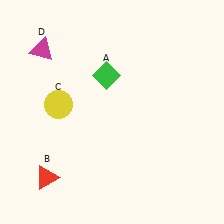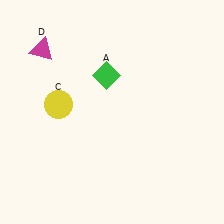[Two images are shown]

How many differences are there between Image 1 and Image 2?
There is 1 difference between the two images.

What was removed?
The red triangle (B) was removed in Image 2.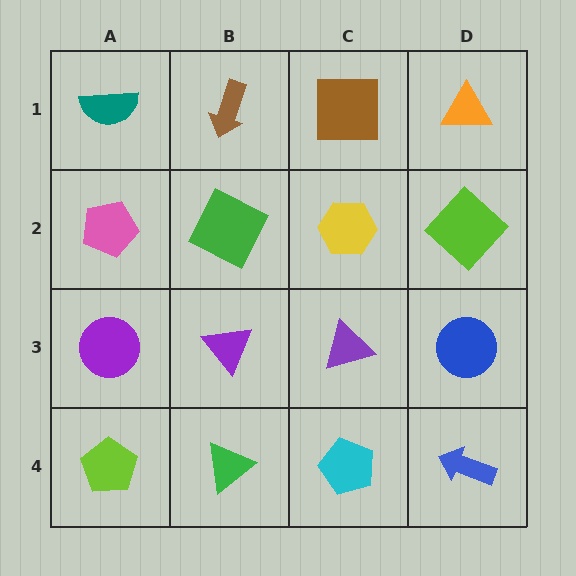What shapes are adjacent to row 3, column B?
A green square (row 2, column B), a green triangle (row 4, column B), a purple circle (row 3, column A), a purple triangle (row 3, column C).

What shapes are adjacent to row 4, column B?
A purple triangle (row 3, column B), a lime pentagon (row 4, column A), a cyan pentagon (row 4, column C).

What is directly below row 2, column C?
A purple triangle.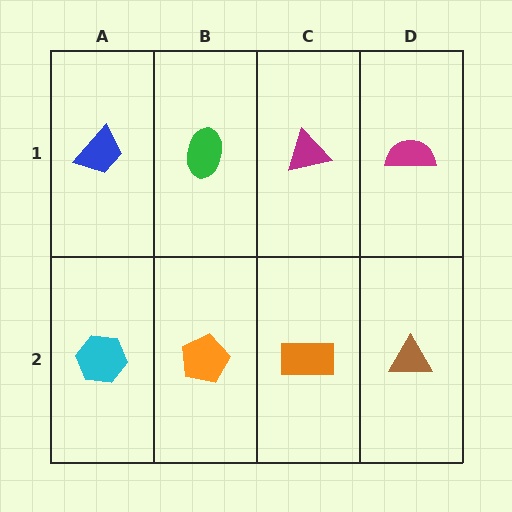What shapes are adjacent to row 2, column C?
A magenta triangle (row 1, column C), an orange pentagon (row 2, column B), a brown triangle (row 2, column D).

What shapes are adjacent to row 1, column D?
A brown triangle (row 2, column D), a magenta triangle (row 1, column C).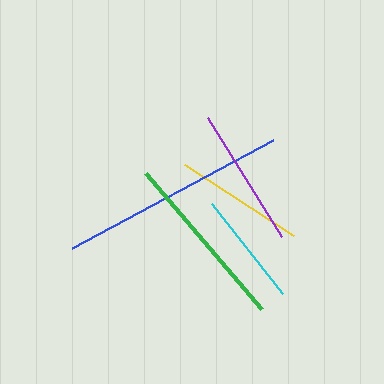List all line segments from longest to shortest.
From longest to shortest: blue, green, purple, yellow, cyan.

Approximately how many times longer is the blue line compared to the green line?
The blue line is approximately 1.3 times the length of the green line.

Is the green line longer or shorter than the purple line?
The green line is longer than the purple line.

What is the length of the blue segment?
The blue segment is approximately 228 pixels long.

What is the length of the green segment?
The green segment is approximately 179 pixels long.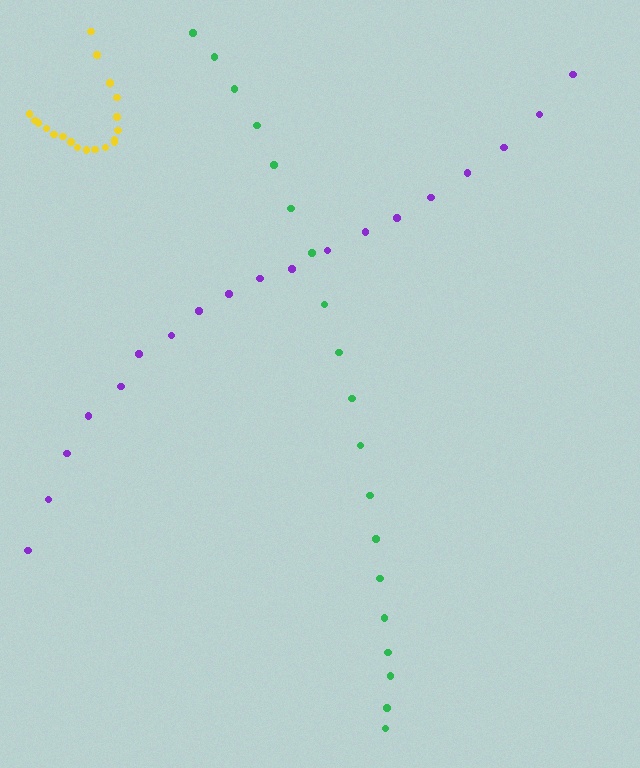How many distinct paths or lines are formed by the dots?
There are 3 distinct paths.